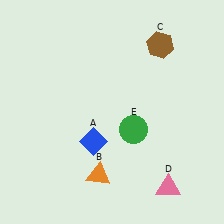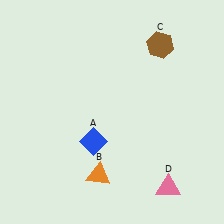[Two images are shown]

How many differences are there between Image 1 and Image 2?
There is 1 difference between the two images.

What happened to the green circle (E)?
The green circle (E) was removed in Image 2. It was in the bottom-right area of Image 1.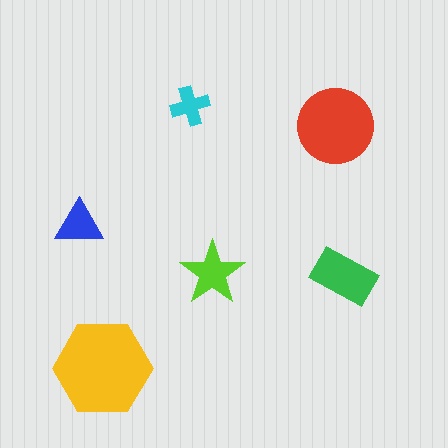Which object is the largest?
The yellow hexagon.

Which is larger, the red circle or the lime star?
The red circle.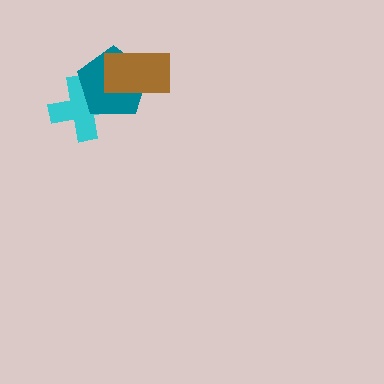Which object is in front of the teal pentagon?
The brown rectangle is in front of the teal pentagon.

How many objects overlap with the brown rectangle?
1 object overlaps with the brown rectangle.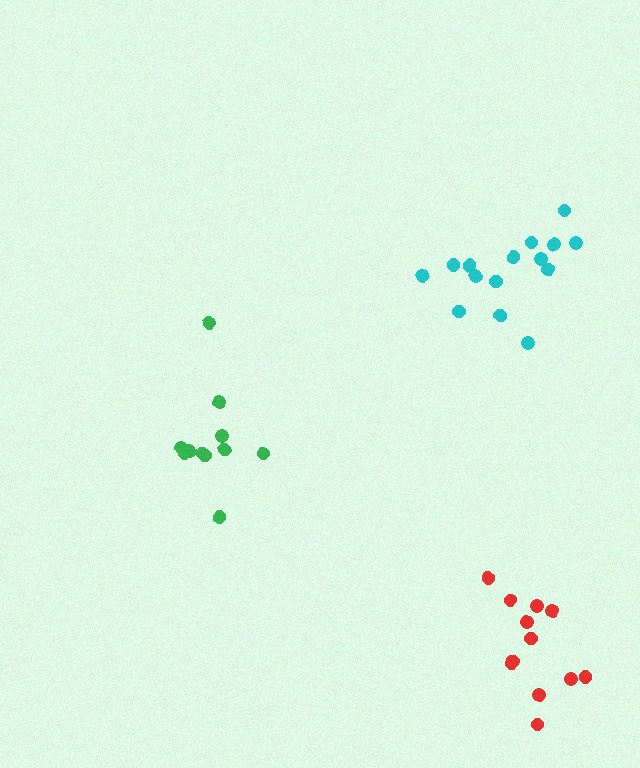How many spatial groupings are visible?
There are 3 spatial groupings.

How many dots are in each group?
Group 1: 11 dots, Group 2: 15 dots, Group 3: 12 dots (38 total).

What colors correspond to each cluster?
The clusters are colored: green, cyan, red.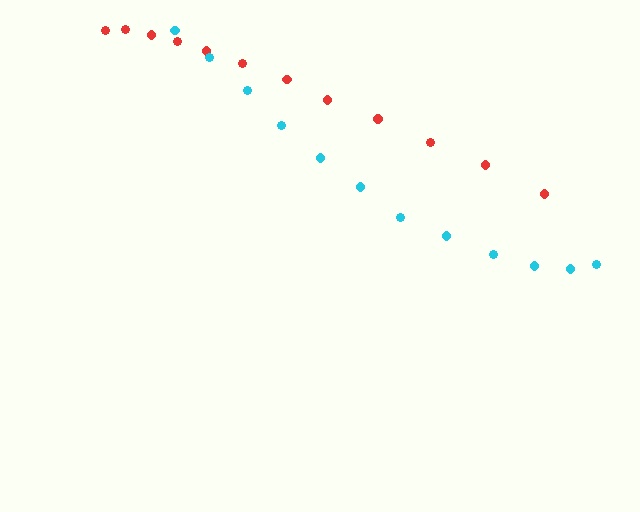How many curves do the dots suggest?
There are 2 distinct paths.